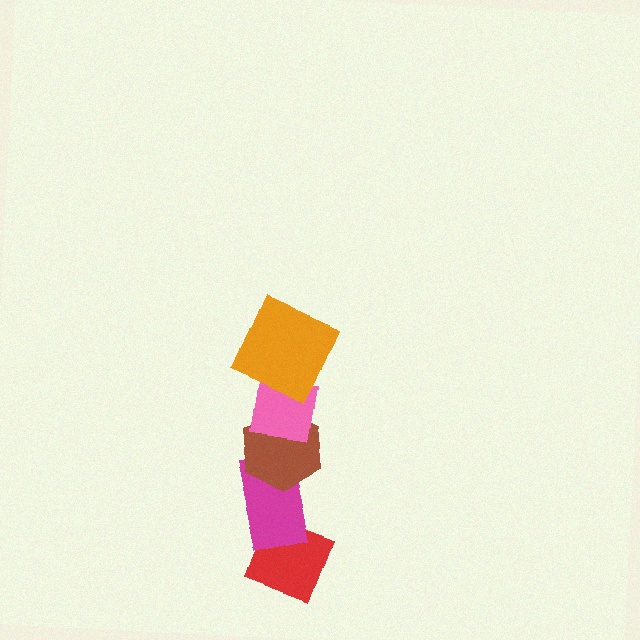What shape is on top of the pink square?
The orange square is on top of the pink square.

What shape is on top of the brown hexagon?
The pink square is on top of the brown hexagon.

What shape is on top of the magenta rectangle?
The brown hexagon is on top of the magenta rectangle.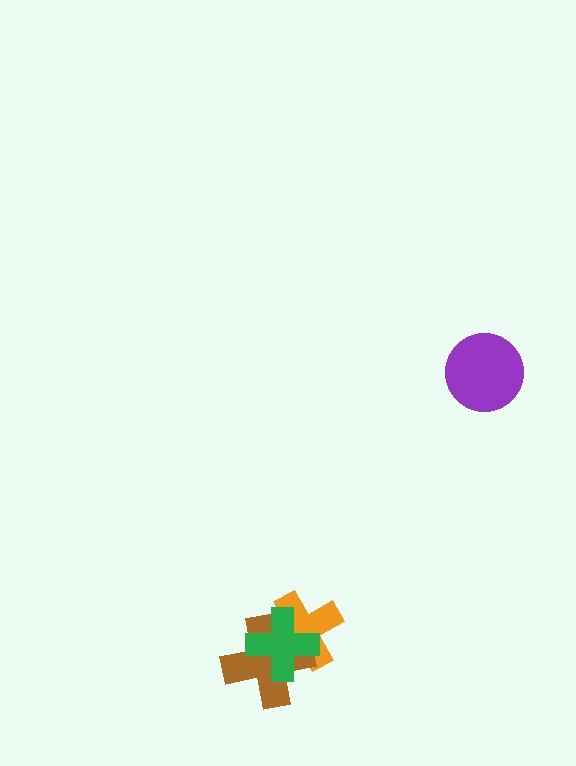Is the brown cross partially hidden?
Yes, it is partially covered by another shape.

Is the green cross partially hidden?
No, no other shape covers it.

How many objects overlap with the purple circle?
0 objects overlap with the purple circle.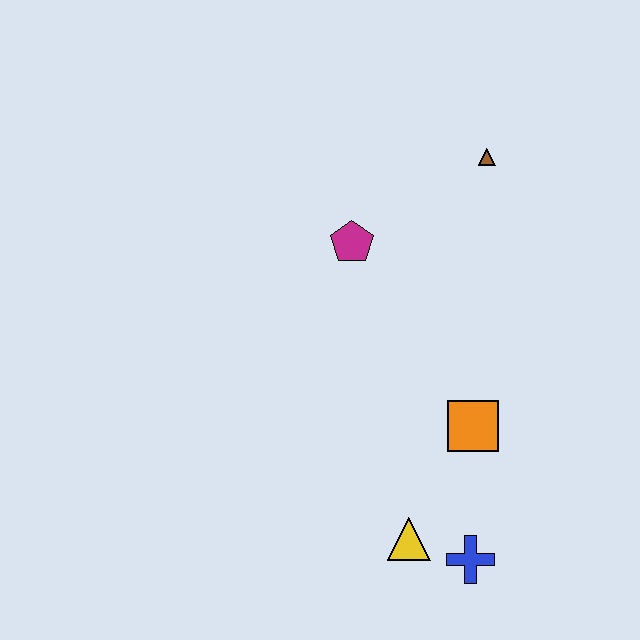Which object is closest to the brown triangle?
The magenta pentagon is closest to the brown triangle.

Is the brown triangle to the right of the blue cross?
Yes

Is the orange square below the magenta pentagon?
Yes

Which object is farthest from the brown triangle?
The blue cross is farthest from the brown triangle.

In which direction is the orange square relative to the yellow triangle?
The orange square is above the yellow triangle.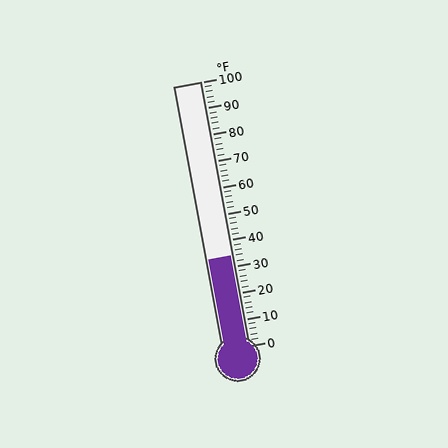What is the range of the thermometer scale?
The thermometer scale ranges from 0°F to 100°F.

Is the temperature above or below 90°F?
The temperature is below 90°F.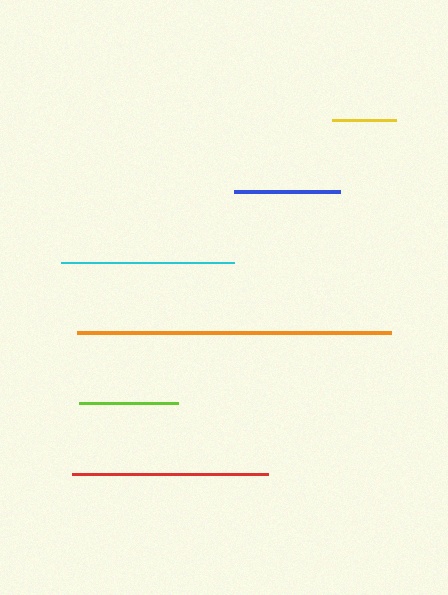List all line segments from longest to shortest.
From longest to shortest: orange, red, cyan, blue, lime, yellow.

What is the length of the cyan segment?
The cyan segment is approximately 173 pixels long.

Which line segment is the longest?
The orange line is the longest at approximately 314 pixels.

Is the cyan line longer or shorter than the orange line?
The orange line is longer than the cyan line.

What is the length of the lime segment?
The lime segment is approximately 99 pixels long.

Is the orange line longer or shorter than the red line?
The orange line is longer than the red line.